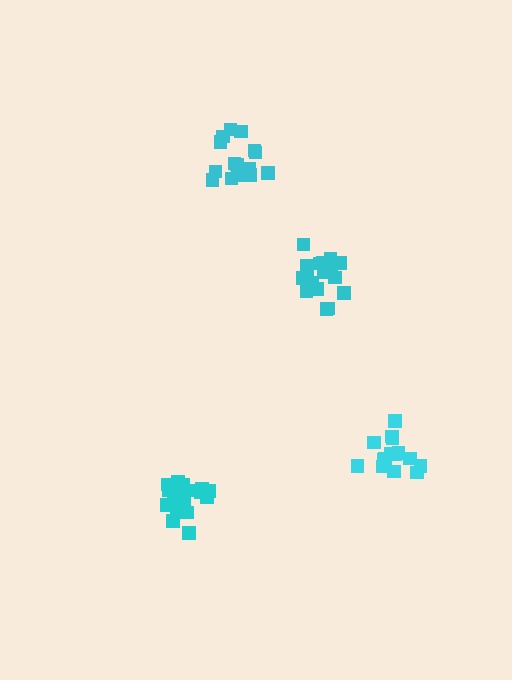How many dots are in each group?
Group 1: 15 dots, Group 2: 20 dots, Group 3: 15 dots, Group 4: 21 dots (71 total).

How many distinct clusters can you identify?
There are 4 distinct clusters.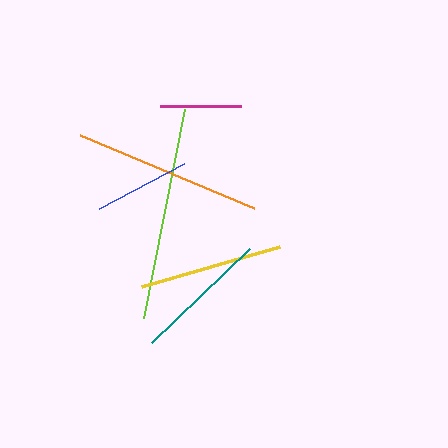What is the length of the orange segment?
The orange segment is approximately 189 pixels long.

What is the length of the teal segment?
The teal segment is approximately 135 pixels long.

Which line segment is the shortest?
The magenta line is the shortest at approximately 80 pixels.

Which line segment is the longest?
The lime line is the longest at approximately 214 pixels.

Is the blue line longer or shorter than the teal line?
The teal line is longer than the blue line.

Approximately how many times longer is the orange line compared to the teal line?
The orange line is approximately 1.4 times the length of the teal line.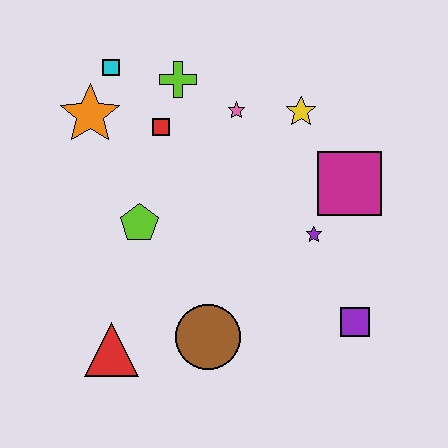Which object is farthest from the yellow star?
The red triangle is farthest from the yellow star.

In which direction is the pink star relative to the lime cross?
The pink star is to the right of the lime cross.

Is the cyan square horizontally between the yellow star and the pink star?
No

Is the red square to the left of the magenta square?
Yes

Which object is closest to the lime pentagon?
The red square is closest to the lime pentagon.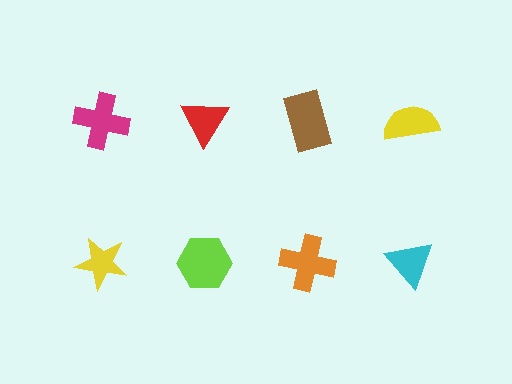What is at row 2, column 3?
An orange cross.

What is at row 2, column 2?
A lime hexagon.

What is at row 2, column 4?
A cyan triangle.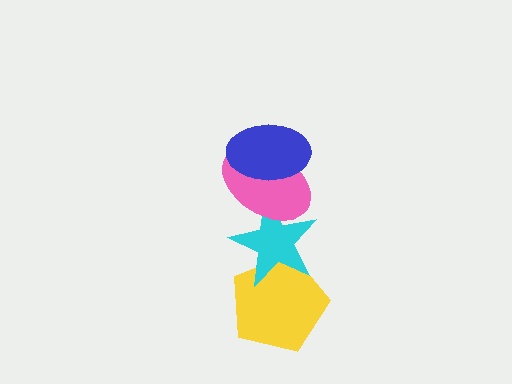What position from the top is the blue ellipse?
The blue ellipse is 1st from the top.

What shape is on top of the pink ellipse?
The blue ellipse is on top of the pink ellipse.